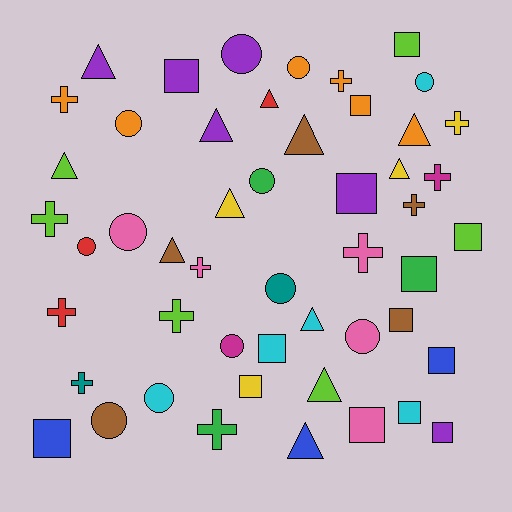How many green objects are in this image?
There are 3 green objects.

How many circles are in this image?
There are 12 circles.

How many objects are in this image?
There are 50 objects.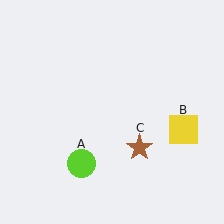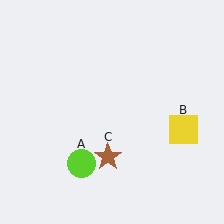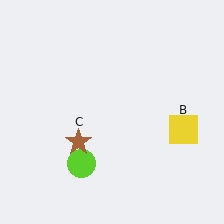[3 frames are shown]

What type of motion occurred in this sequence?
The brown star (object C) rotated clockwise around the center of the scene.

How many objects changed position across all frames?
1 object changed position: brown star (object C).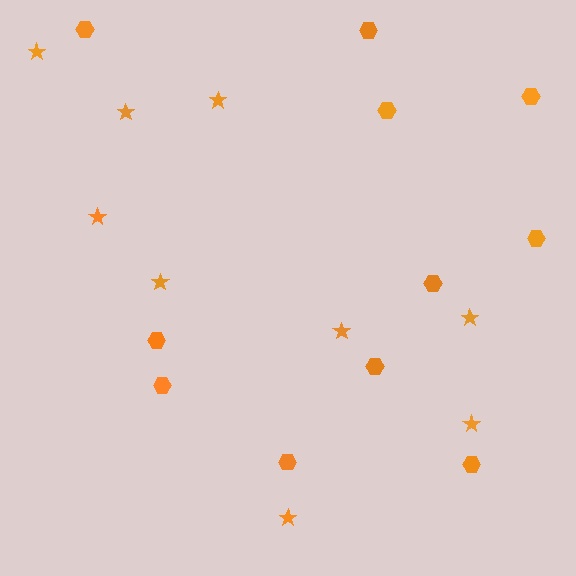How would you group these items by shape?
There are 2 groups: one group of hexagons (11) and one group of stars (9).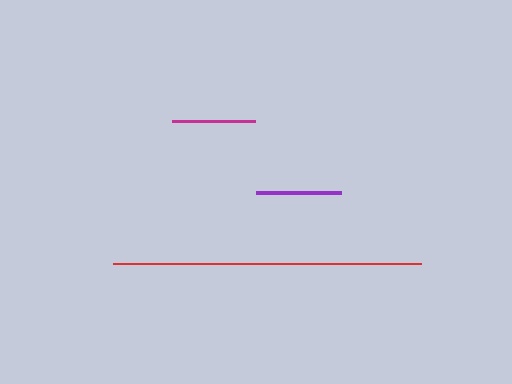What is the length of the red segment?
The red segment is approximately 308 pixels long.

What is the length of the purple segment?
The purple segment is approximately 85 pixels long.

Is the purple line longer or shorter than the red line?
The red line is longer than the purple line.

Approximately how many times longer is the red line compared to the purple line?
The red line is approximately 3.6 times the length of the purple line.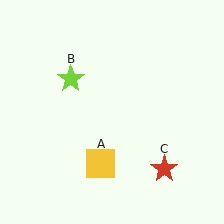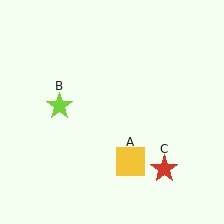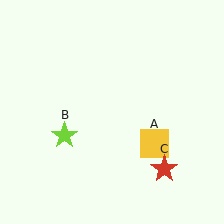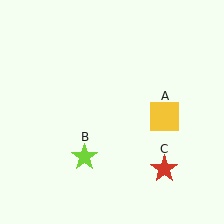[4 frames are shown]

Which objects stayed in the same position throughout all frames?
Red star (object C) remained stationary.